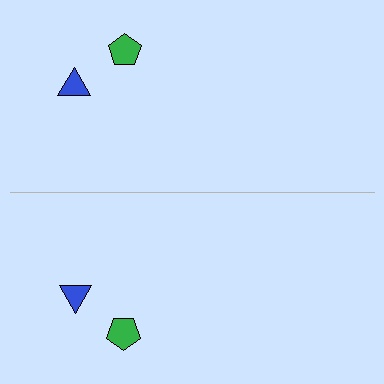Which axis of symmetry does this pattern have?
The pattern has a horizontal axis of symmetry running through the center of the image.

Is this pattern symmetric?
Yes, this pattern has bilateral (reflection) symmetry.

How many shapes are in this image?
There are 4 shapes in this image.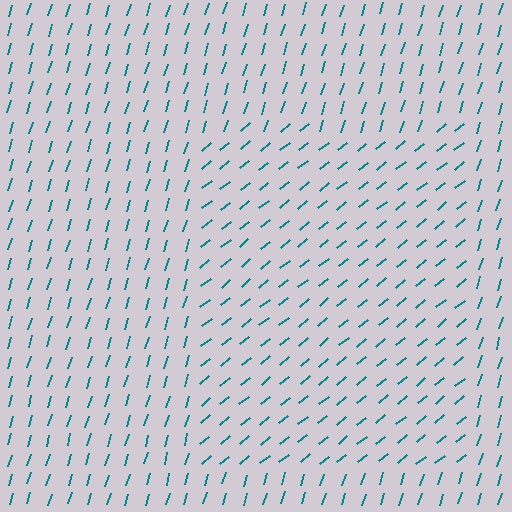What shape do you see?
I see a rectangle.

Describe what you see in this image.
The image is filled with small teal line segments. A rectangle region in the image has lines oriented differently from the surrounding lines, creating a visible texture boundary.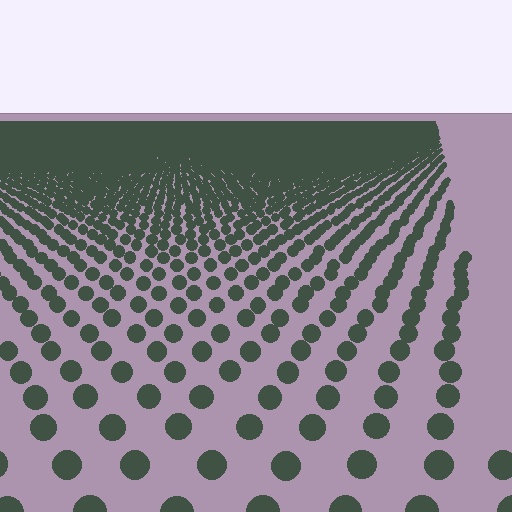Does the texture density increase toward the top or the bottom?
Density increases toward the top.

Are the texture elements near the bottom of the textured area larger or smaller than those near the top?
Larger. Near the bottom, elements are closer to the viewer and appear at a bigger on-screen size.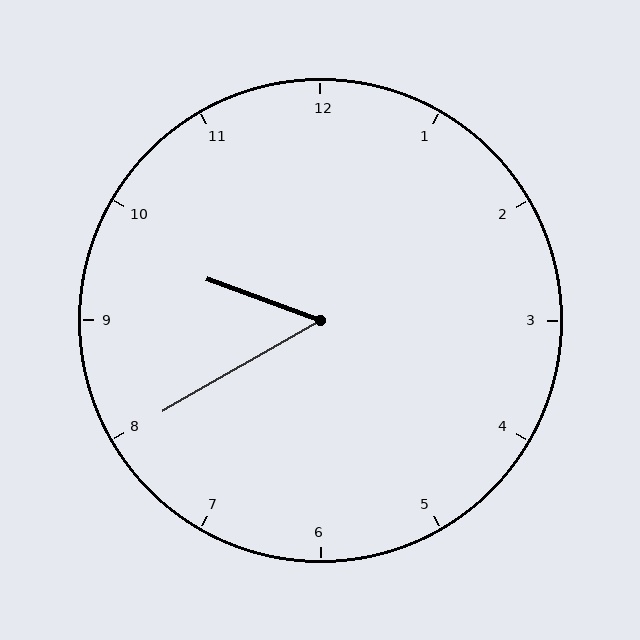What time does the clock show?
9:40.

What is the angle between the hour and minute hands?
Approximately 50 degrees.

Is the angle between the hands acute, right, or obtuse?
It is acute.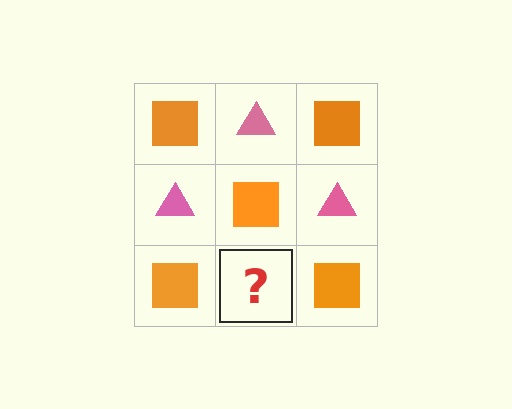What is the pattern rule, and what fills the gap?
The rule is that it alternates orange square and pink triangle in a checkerboard pattern. The gap should be filled with a pink triangle.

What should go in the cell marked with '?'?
The missing cell should contain a pink triangle.